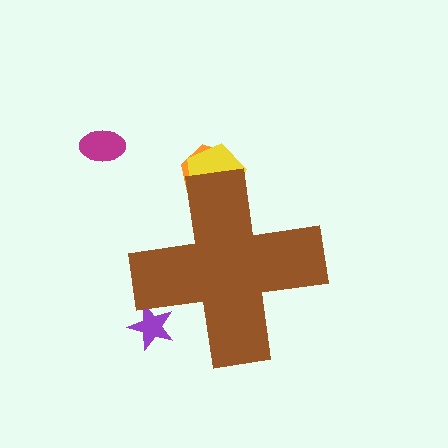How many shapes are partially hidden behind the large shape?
3 shapes are partially hidden.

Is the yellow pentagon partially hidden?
Yes, the yellow pentagon is partially hidden behind the brown cross.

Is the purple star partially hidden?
Yes, the purple star is partially hidden behind the brown cross.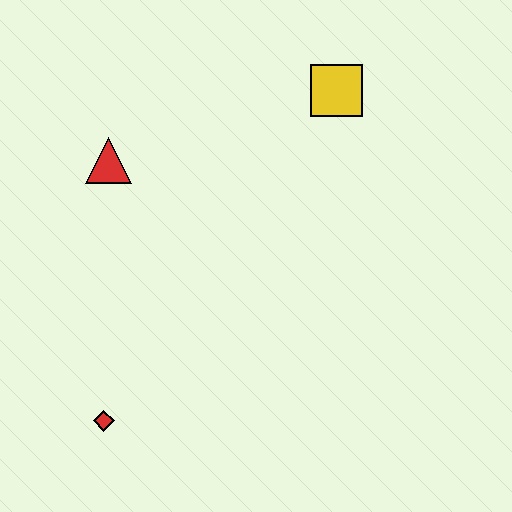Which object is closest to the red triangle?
The yellow square is closest to the red triangle.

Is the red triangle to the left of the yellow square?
Yes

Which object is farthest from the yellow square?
The red diamond is farthest from the yellow square.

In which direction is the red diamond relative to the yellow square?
The red diamond is below the yellow square.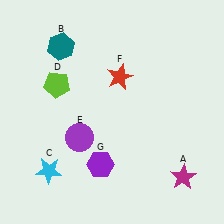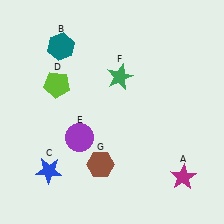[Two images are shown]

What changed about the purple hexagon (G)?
In Image 1, G is purple. In Image 2, it changed to brown.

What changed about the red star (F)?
In Image 1, F is red. In Image 2, it changed to green.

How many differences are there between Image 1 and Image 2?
There are 3 differences between the two images.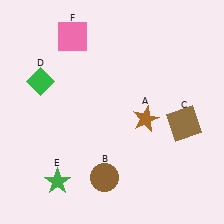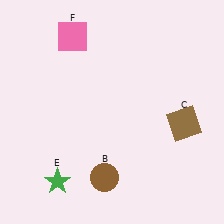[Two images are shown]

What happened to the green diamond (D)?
The green diamond (D) was removed in Image 2. It was in the top-left area of Image 1.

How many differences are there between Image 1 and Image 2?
There are 2 differences between the two images.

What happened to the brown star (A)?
The brown star (A) was removed in Image 2. It was in the bottom-right area of Image 1.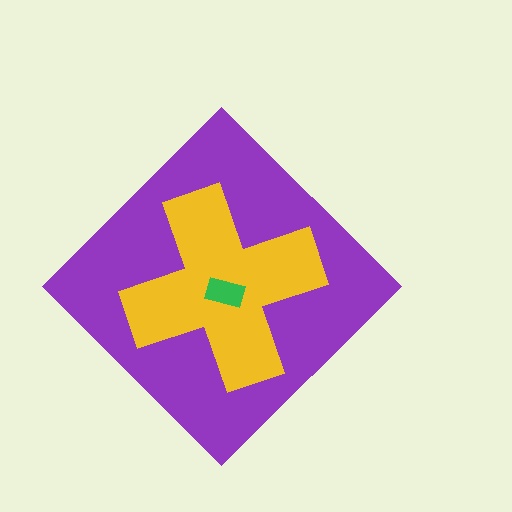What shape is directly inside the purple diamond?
The yellow cross.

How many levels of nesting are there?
3.